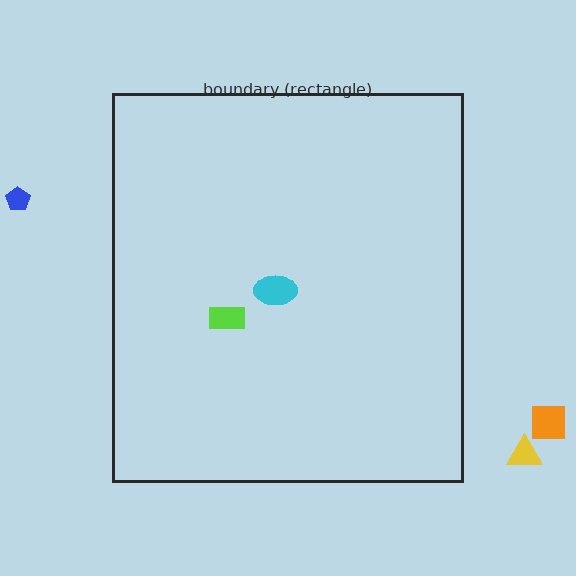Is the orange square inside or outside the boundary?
Outside.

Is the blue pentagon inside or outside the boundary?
Outside.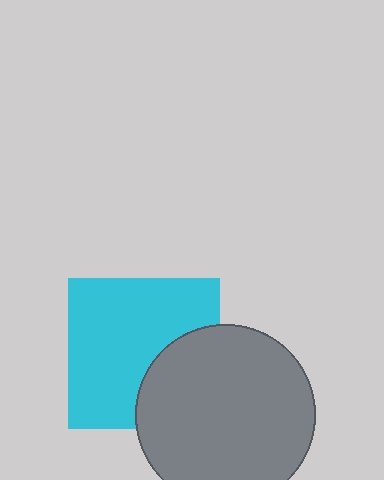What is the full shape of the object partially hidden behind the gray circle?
The partially hidden object is a cyan square.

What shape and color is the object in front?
The object in front is a gray circle.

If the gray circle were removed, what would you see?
You would see the complete cyan square.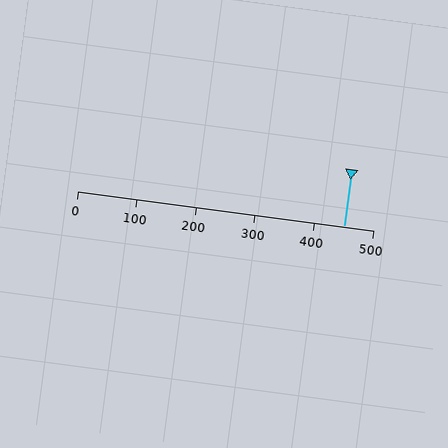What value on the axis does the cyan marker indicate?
The marker indicates approximately 450.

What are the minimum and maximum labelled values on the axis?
The axis runs from 0 to 500.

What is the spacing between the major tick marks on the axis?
The major ticks are spaced 100 apart.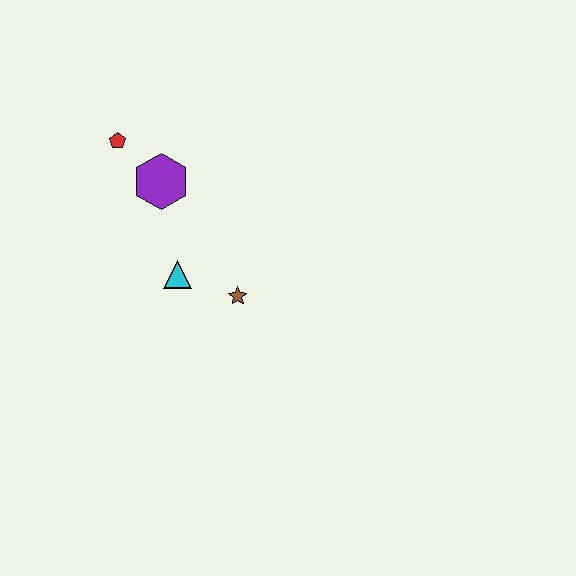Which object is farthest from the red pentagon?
The brown star is farthest from the red pentagon.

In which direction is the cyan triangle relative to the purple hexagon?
The cyan triangle is below the purple hexagon.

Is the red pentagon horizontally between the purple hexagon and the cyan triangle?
No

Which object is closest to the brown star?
The cyan triangle is closest to the brown star.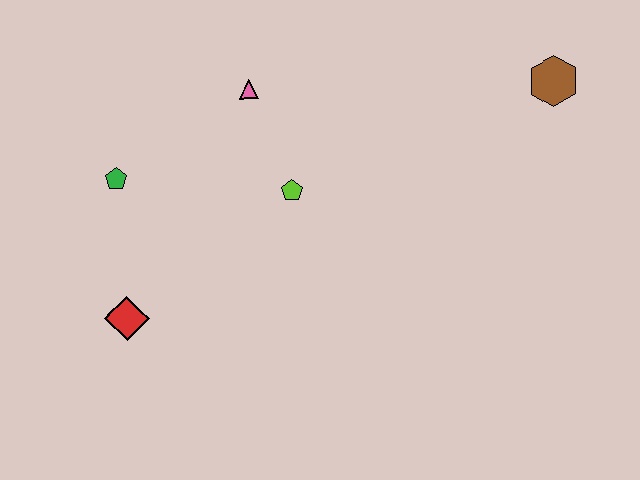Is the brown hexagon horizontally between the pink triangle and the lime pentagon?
No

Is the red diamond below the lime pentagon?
Yes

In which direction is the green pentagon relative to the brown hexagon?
The green pentagon is to the left of the brown hexagon.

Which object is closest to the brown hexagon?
The lime pentagon is closest to the brown hexagon.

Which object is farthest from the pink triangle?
The brown hexagon is farthest from the pink triangle.